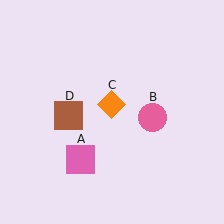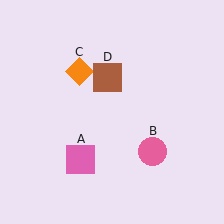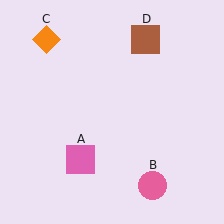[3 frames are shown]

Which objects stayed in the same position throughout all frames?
Pink square (object A) remained stationary.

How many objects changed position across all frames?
3 objects changed position: pink circle (object B), orange diamond (object C), brown square (object D).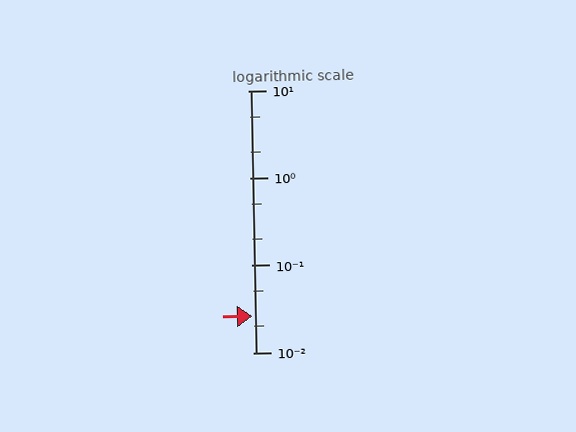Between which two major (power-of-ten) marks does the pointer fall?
The pointer is between 0.01 and 0.1.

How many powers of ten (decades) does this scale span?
The scale spans 3 decades, from 0.01 to 10.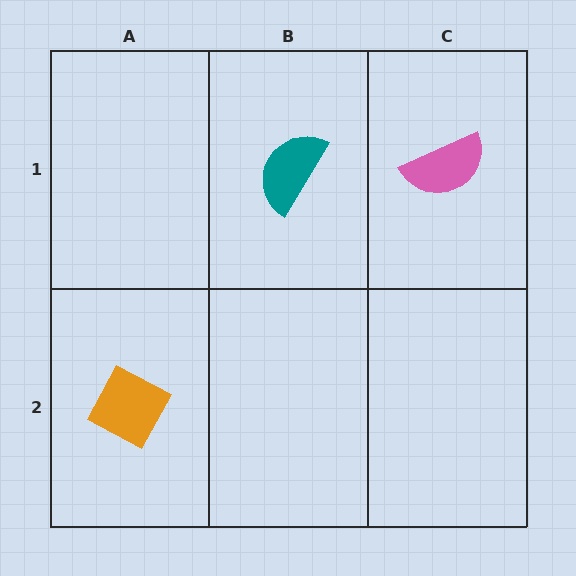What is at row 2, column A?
An orange diamond.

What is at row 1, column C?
A pink semicircle.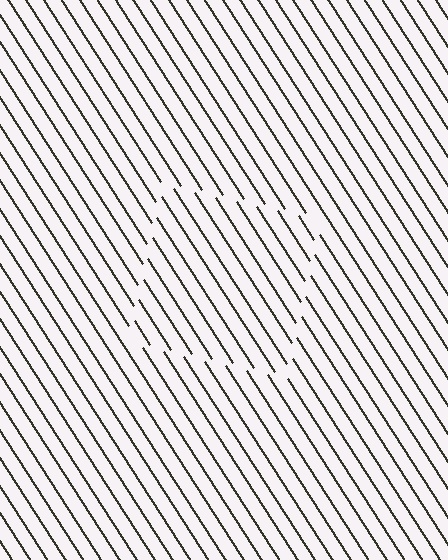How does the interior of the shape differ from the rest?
The interior of the shape contains the same grating, shifted by half a period — the contour is defined by the phase discontinuity where line-ends from the inner and outer gratings abut.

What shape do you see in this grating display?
An illusory square. The interior of the shape contains the same grating, shifted by half a period — the contour is defined by the phase discontinuity where line-ends from the inner and outer gratings abut.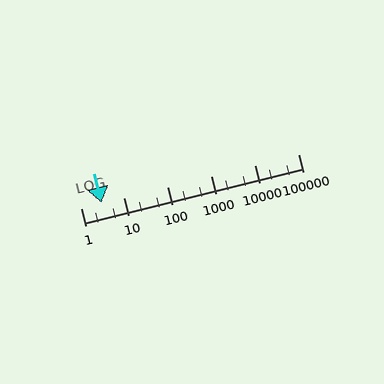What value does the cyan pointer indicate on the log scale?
The pointer indicates approximately 3.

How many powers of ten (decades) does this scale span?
The scale spans 5 decades, from 1 to 100000.